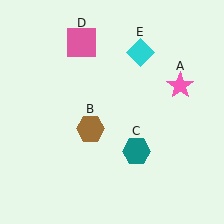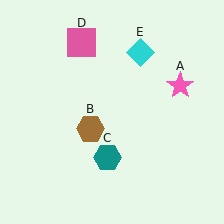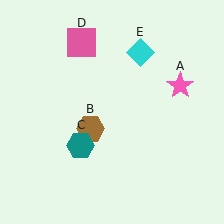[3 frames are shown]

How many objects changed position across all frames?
1 object changed position: teal hexagon (object C).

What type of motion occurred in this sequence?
The teal hexagon (object C) rotated clockwise around the center of the scene.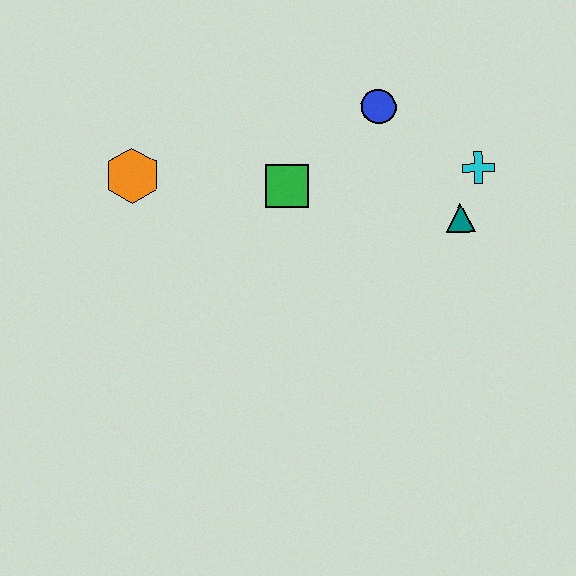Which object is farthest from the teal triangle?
The orange hexagon is farthest from the teal triangle.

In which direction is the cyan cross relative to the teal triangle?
The cyan cross is above the teal triangle.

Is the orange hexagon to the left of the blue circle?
Yes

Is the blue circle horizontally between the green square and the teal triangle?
Yes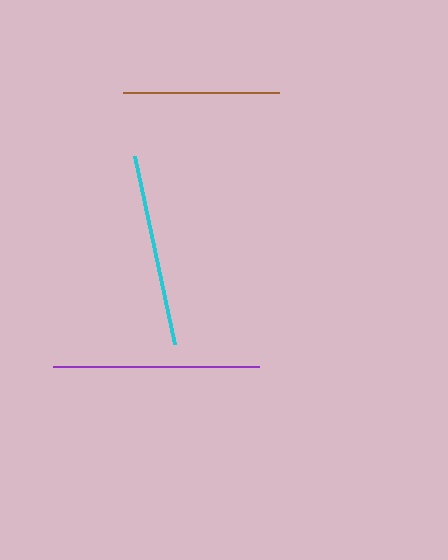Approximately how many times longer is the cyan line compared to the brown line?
The cyan line is approximately 1.2 times the length of the brown line.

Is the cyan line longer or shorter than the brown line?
The cyan line is longer than the brown line.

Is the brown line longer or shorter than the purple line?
The purple line is longer than the brown line.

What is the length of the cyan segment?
The cyan segment is approximately 192 pixels long.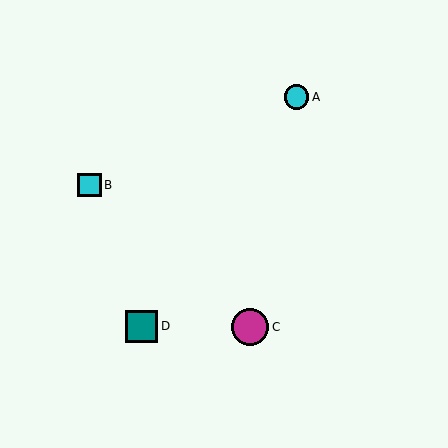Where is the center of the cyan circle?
The center of the cyan circle is at (296, 97).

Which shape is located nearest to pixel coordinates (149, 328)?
The teal square (labeled D) at (142, 326) is nearest to that location.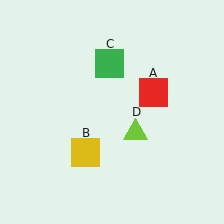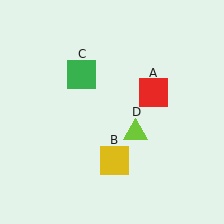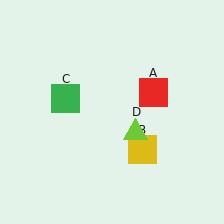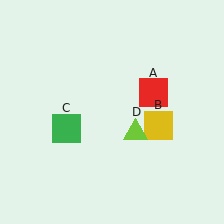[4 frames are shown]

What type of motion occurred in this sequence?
The yellow square (object B), green square (object C) rotated counterclockwise around the center of the scene.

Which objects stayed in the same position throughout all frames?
Red square (object A) and lime triangle (object D) remained stationary.